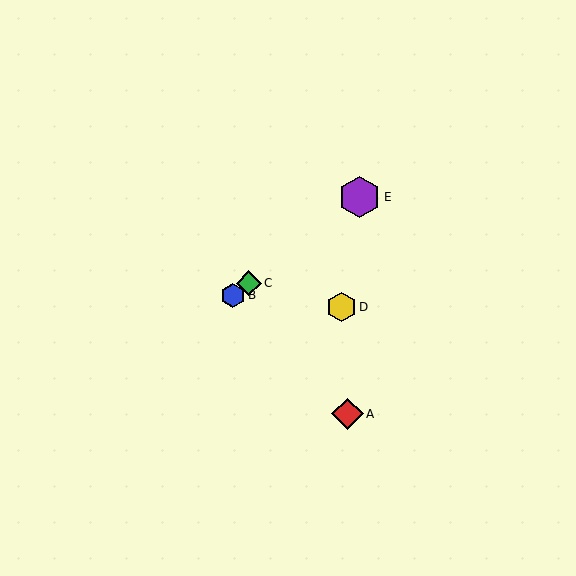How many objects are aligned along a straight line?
3 objects (B, C, E) are aligned along a straight line.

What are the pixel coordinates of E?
Object E is at (360, 197).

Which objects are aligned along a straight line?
Objects B, C, E are aligned along a straight line.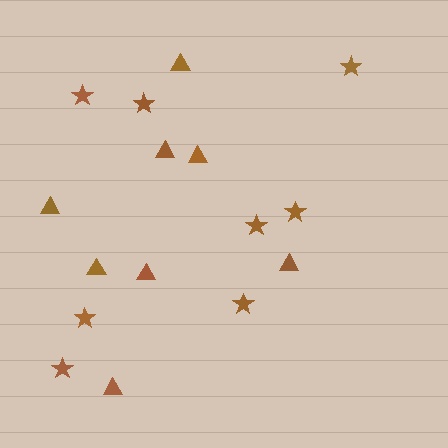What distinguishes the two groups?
There are 2 groups: one group of triangles (8) and one group of stars (8).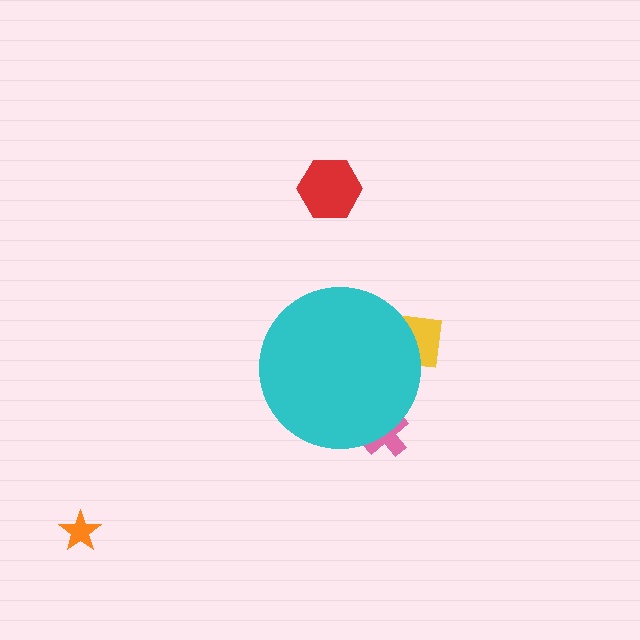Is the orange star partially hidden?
No, the orange star is fully visible.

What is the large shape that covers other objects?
A cyan circle.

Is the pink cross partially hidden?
Yes, the pink cross is partially hidden behind the cyan circle.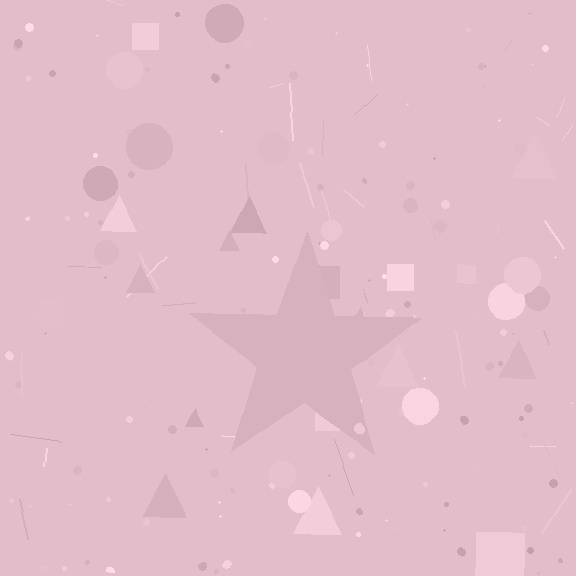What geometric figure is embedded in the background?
A star is embedded in the background.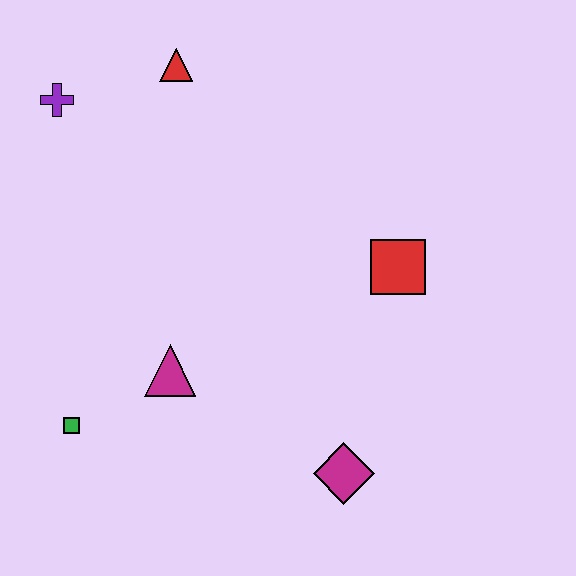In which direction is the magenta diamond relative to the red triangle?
The magenta diamond is below the red triangle.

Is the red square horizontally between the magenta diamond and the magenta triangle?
No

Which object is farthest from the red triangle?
The magenta diamond is farthest from the red triangle.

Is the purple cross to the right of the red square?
No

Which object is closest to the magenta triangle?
The green square is closest to the magenta triangle.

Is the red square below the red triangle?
Yes